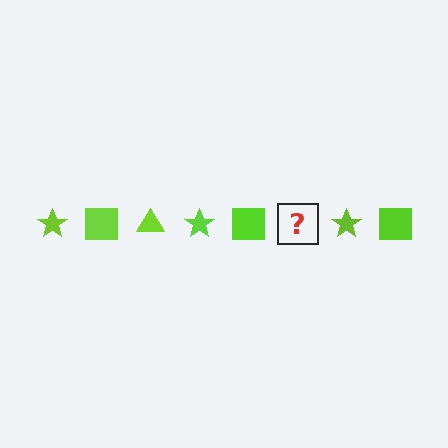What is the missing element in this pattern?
The missing element is a lime triangle.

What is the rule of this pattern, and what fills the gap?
The rule is that the pattern cycles through star, square, triangle shapes in lime. The gap should be filled with a lime triangle.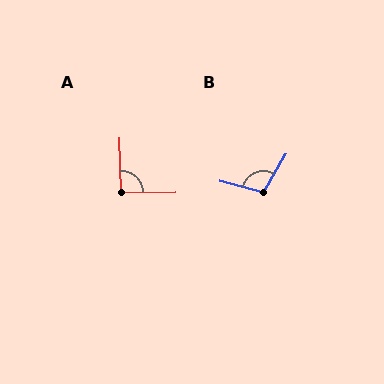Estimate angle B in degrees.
Approximately 105 degrees.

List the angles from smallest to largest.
A (92°), B (105°).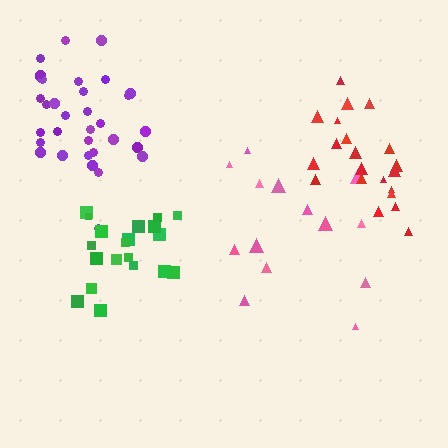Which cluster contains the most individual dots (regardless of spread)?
Purple (34).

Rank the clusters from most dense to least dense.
green, red, purple, pink.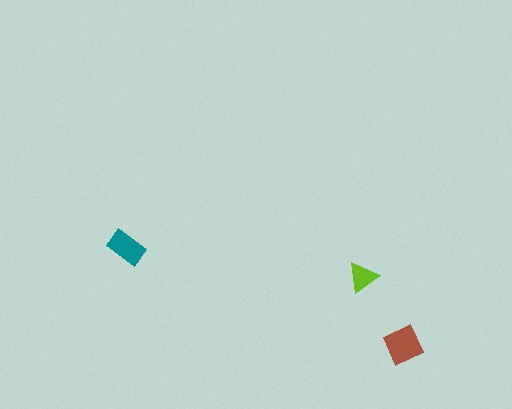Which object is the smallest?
The lime triangle.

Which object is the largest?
The brown diamond.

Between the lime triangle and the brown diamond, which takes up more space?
The brown diamond.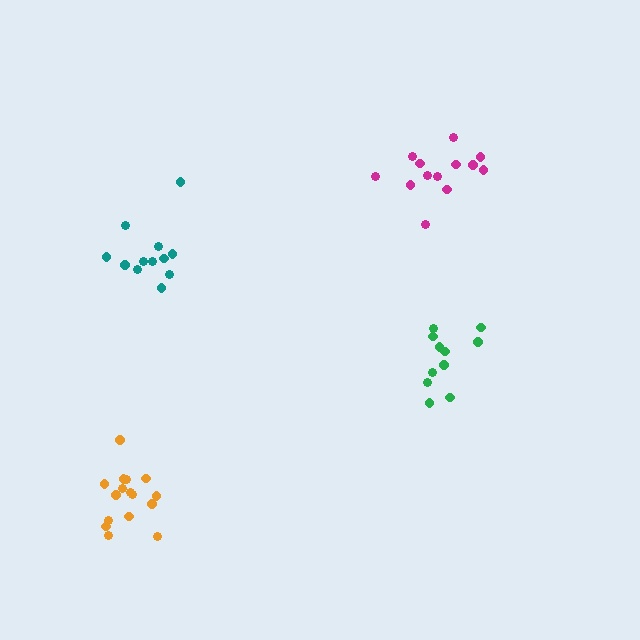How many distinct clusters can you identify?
There are 4 distinct clusters.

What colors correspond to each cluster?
The clusters are colored: green, orange, magenta, teal.